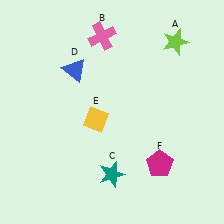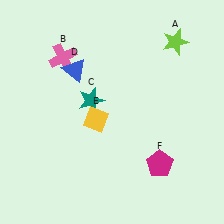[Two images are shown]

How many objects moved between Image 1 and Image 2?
2 objects moved between the two images.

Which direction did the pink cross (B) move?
The pink cross (B) moved left.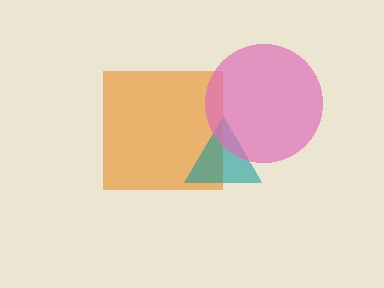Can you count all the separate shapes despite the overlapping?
Yes, there are 3 separate shapes.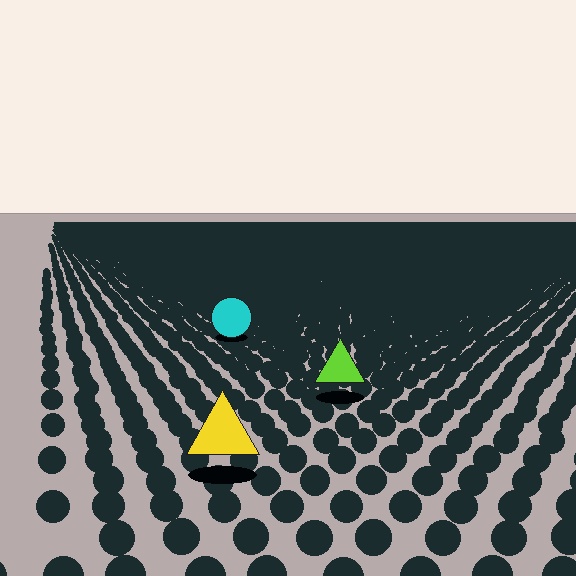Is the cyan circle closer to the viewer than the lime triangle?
No. The lime triangle is closer — you can tell from the texture gradient: the ground texture is coarser near it.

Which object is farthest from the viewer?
The cyan circle is farthest from the viewer. It appears smaller and the ground texture around it is denser.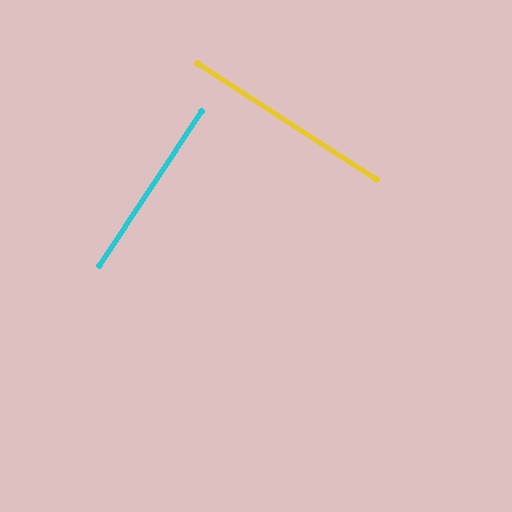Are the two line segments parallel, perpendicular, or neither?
Perpendicular — they meet at approximately 89°.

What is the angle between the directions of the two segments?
Approximately 89 degrees.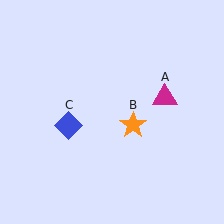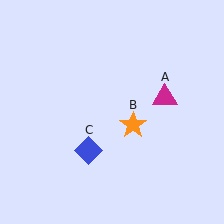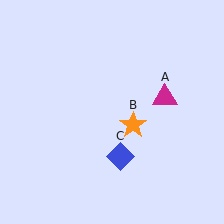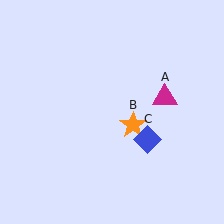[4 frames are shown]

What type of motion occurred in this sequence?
The blue diamond (object C) rotated counterclockwise around the center of the scene.